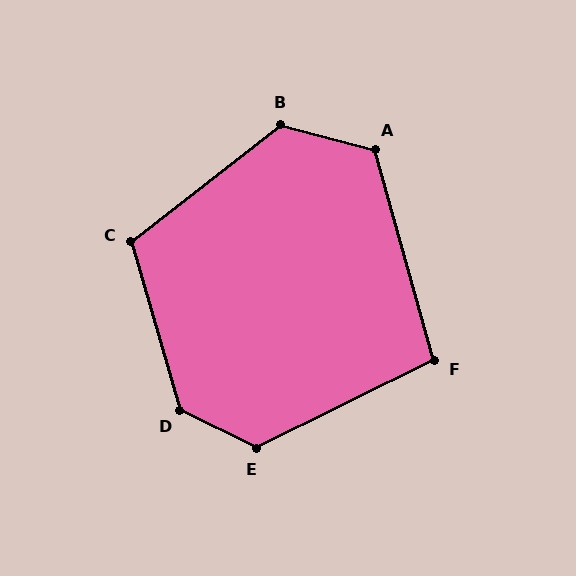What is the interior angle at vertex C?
Approximately 112 degrees (obtuse).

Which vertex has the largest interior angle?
D, at approximately 132 degrees.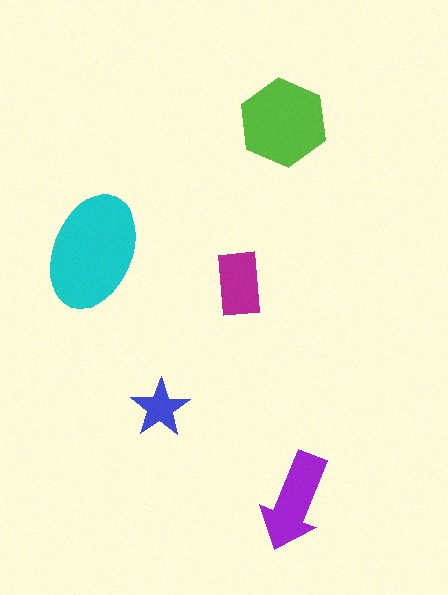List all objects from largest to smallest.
The cyan ellipse, the lime hexagon, the purple arrow, the magenta rectangle, the blue star.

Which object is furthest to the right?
The purple arrow is rightmost.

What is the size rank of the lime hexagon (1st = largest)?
2nd.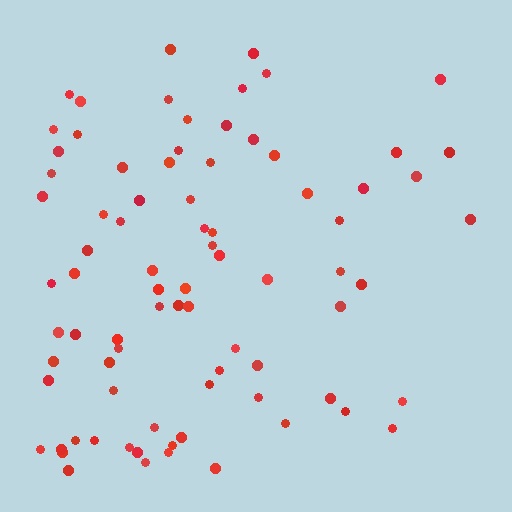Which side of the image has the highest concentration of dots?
The left.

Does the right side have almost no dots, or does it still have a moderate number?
Still a moderate number, just noticeably fewer than the left.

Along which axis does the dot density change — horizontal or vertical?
Horizontal.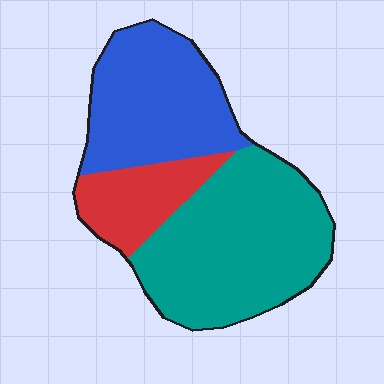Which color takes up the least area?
Red, at roughly 15%.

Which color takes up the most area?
Teal, at roughly 50%.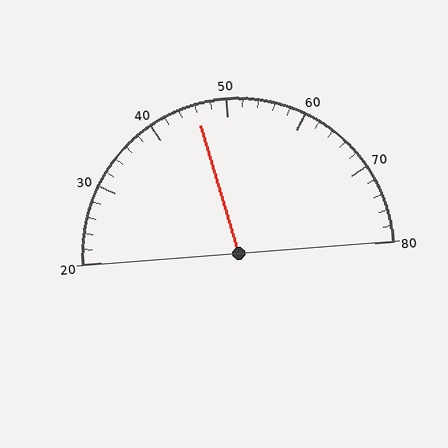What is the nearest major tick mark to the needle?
The nearest major tick mark is 50.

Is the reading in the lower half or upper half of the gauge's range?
The reading is in the lower half of the range (20 to 80).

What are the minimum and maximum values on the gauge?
The gauge ranges from 20 to 80.